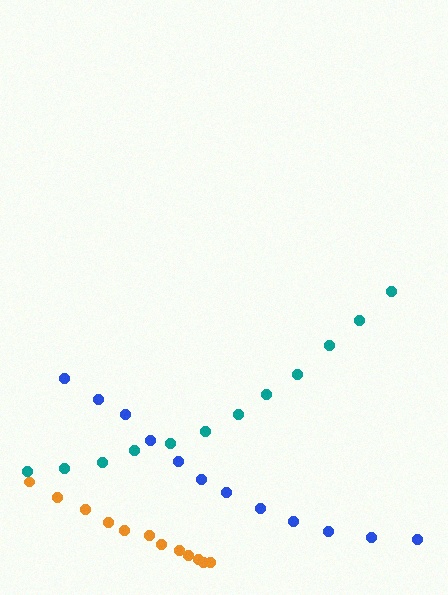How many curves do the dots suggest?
There are 3 distinct paths.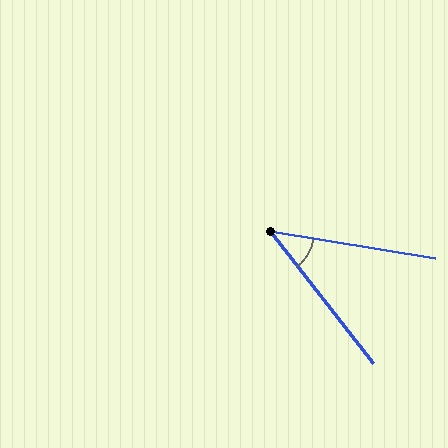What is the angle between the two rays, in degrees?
Approximately 43 degrees.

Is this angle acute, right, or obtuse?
It is acute.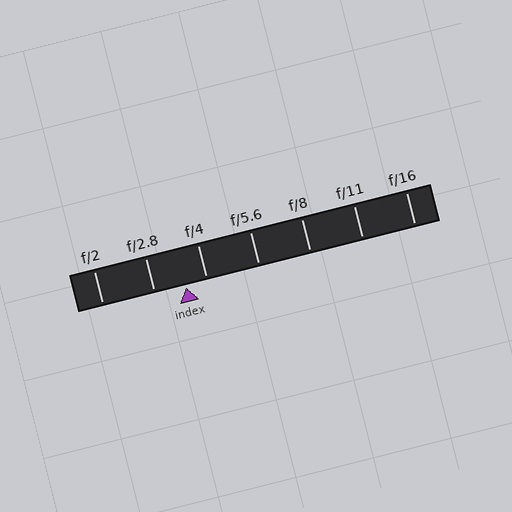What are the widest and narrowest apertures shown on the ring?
The widest aperture shown is f/2 and the narrowest is f/16.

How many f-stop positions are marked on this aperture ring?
There are 7 f-stop positions marked.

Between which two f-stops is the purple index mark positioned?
The index mark is between f/2.8 and f/4.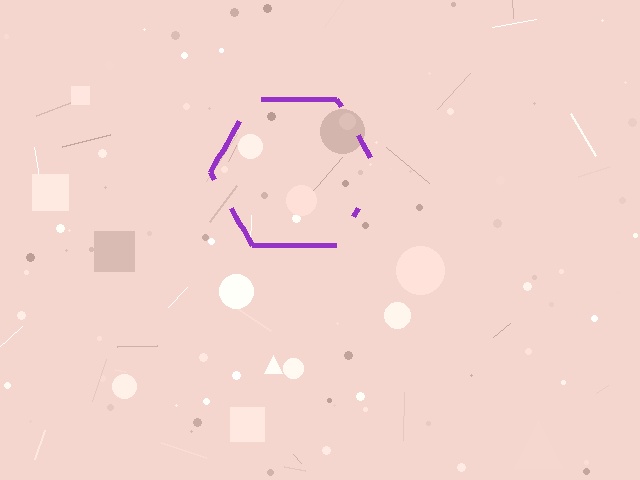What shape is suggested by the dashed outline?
The dashed outline suggests a hexagon.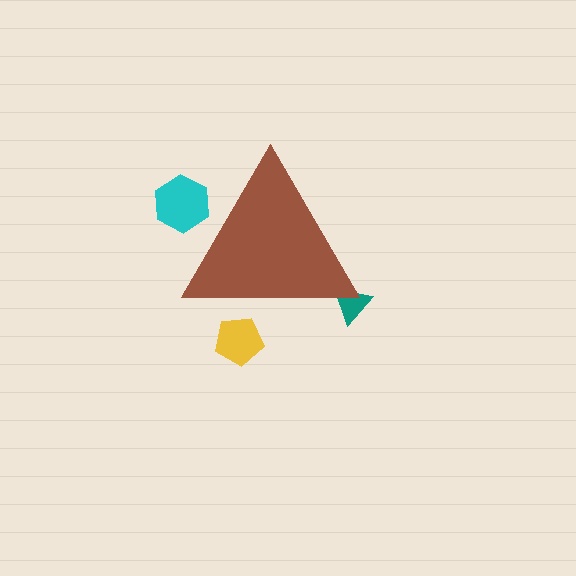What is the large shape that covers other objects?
A brown triangle.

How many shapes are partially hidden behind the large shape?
3 shapes are partially hidden.